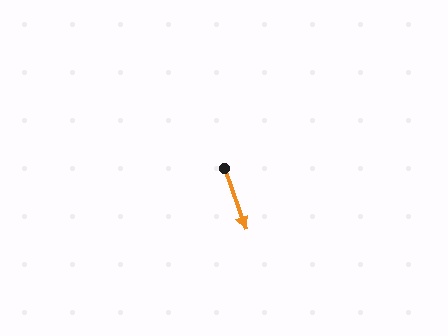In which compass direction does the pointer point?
South.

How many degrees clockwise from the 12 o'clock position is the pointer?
Approximately 161 degrees.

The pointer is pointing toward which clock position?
Roughly 5 o'clock.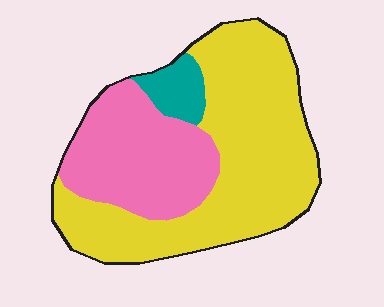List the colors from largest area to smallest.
From largest to smallest: yellow, pink, teal.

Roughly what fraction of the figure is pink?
Pink covers 32% of the figure.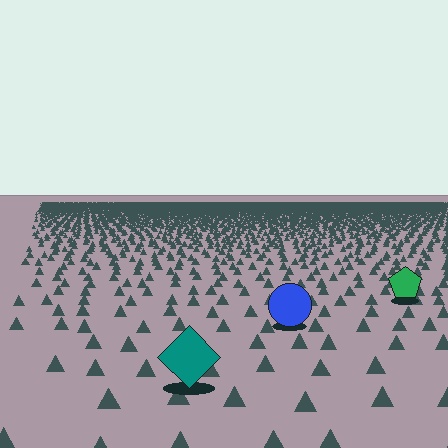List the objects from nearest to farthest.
From nearest to farthest: the teal diamond, the blue circle, the green pentagon.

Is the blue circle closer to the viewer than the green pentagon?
Yes. The blue circle is closer — you can tell from the texture gradient: the ground texture is coarser near it.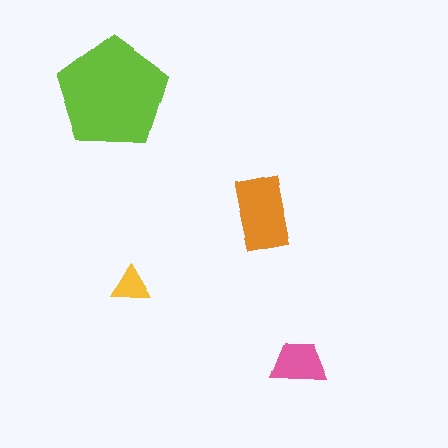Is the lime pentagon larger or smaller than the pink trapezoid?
Larger.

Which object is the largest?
The lime pentagon.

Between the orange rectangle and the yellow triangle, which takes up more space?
The orange rectangle.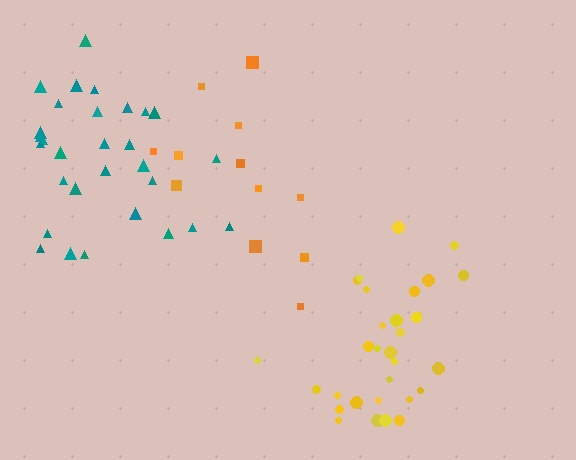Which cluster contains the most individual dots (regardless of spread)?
Yellow (34).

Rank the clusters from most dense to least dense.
yellow, teal, orange.